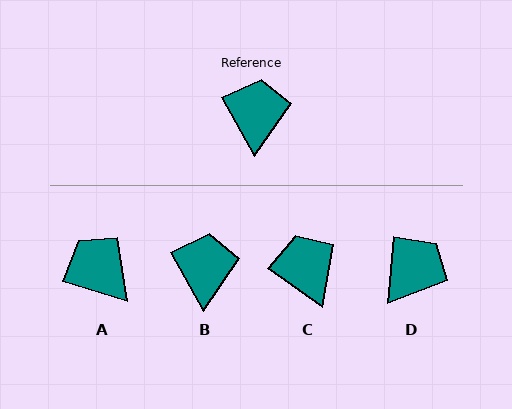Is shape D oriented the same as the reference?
No, it is off by about 34 degrees.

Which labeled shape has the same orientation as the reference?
B.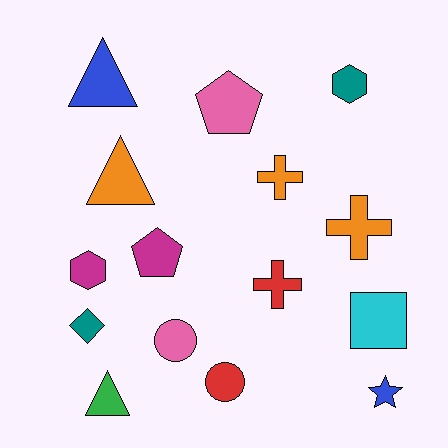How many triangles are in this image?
There are 3 triangles.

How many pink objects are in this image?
There are 2 pink objects.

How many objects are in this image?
There are 15 objects.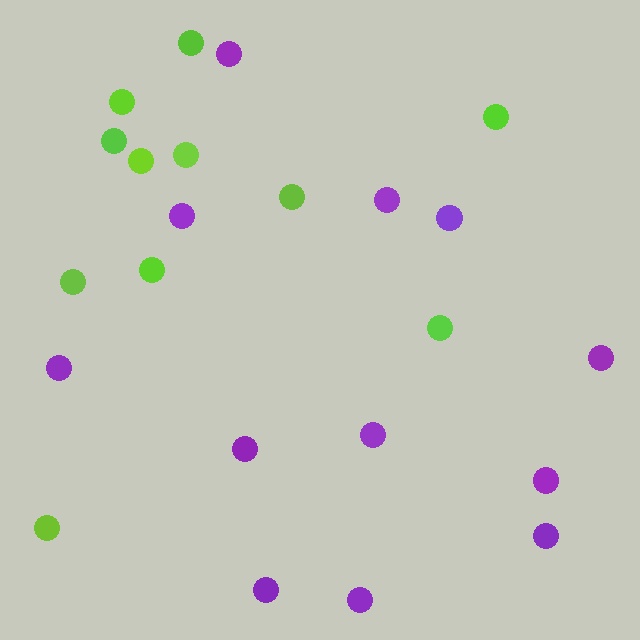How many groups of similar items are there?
There are 2 groups: one group of purple circles (12) and one group of lime circles (11).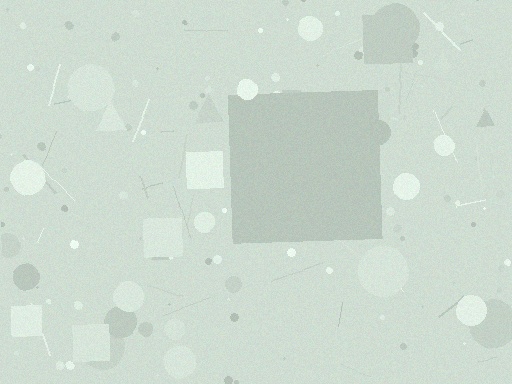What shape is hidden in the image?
A square is hidden in the image.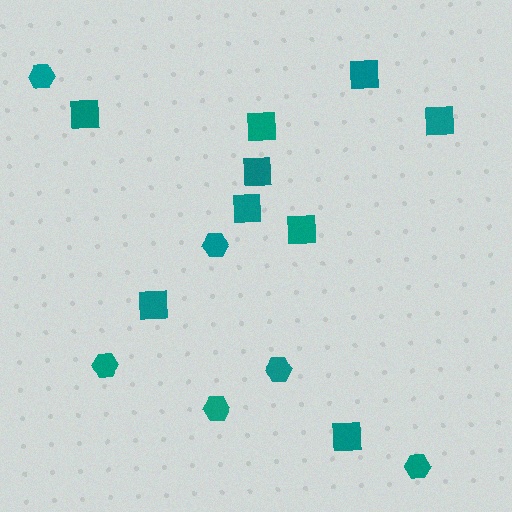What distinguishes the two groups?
There are 2 groups: one group of squares (9) and one group of hexagons (6).